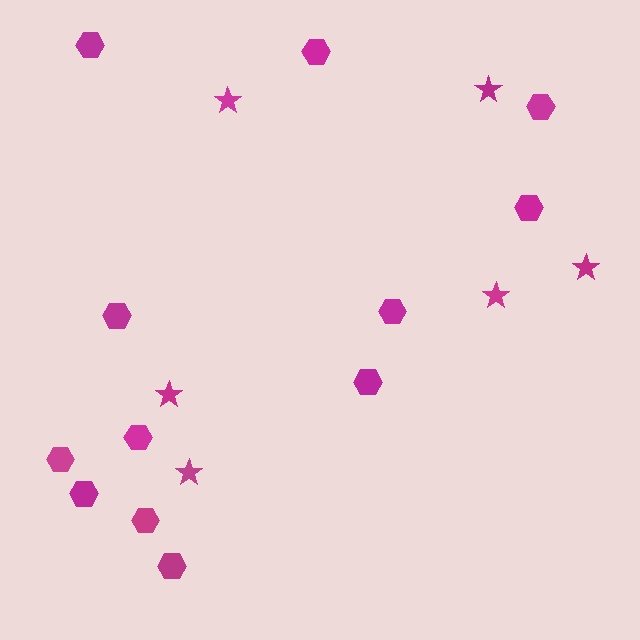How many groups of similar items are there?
There are 2 groups: one group of hexagons (12) and one group of stars (6).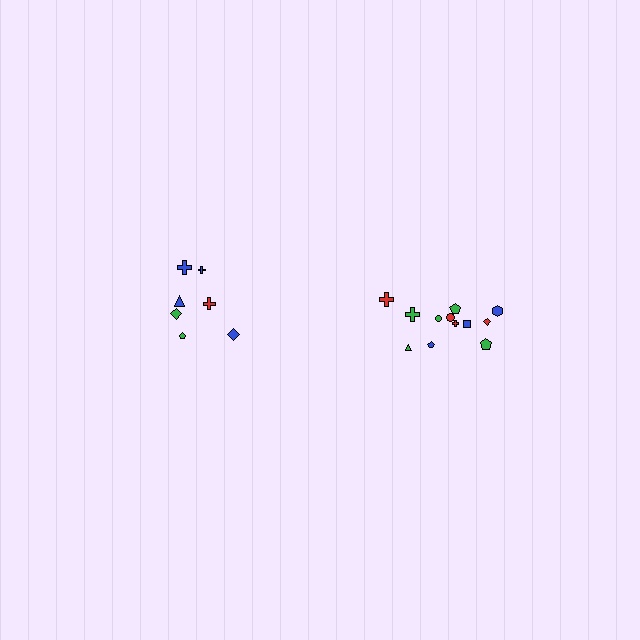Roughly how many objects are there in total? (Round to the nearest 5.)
Roughly 20 objects in total.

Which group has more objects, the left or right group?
The right group.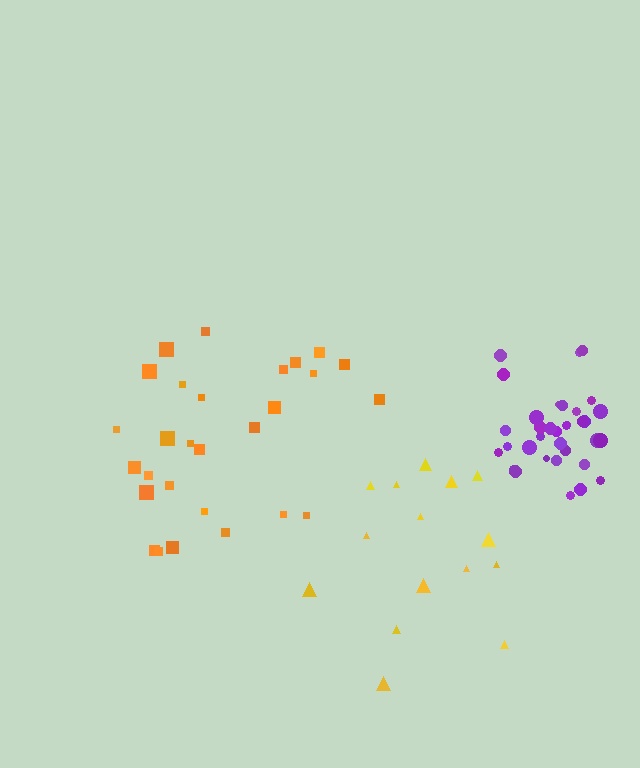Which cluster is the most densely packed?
Purple.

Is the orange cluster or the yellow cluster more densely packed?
Orange.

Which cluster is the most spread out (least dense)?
Yellow.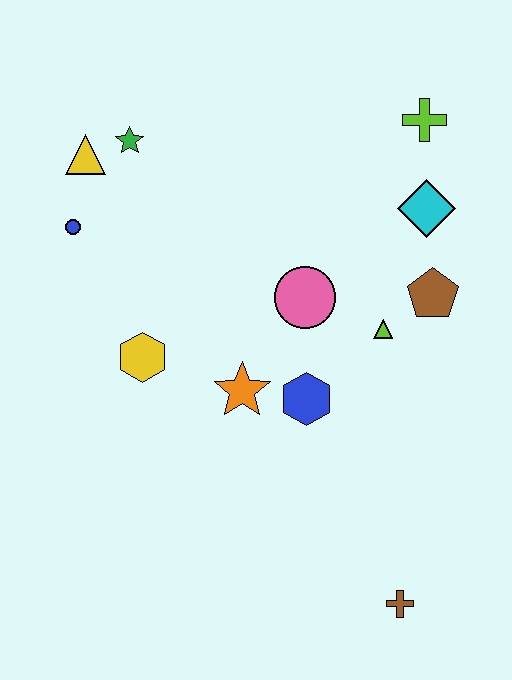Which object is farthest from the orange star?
The lime cross is farthest from the orange star.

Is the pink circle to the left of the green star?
No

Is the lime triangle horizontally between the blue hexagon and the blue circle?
No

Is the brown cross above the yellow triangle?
No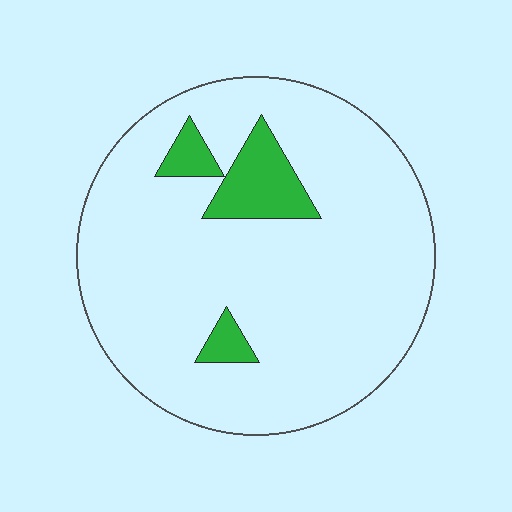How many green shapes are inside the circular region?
3.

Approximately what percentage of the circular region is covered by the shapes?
Approximately 10%.